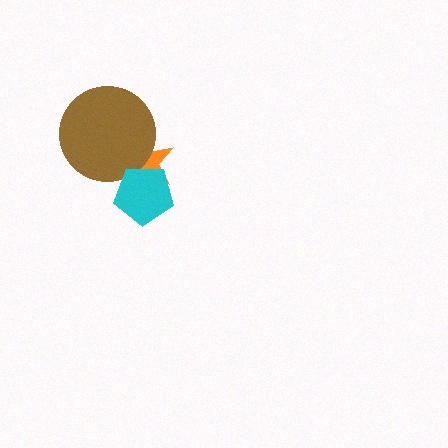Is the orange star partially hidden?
Yes, it is partially covered by another shape.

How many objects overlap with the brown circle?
2 objects overlap with the brown circle.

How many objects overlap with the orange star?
2 objects overlap with the orange star.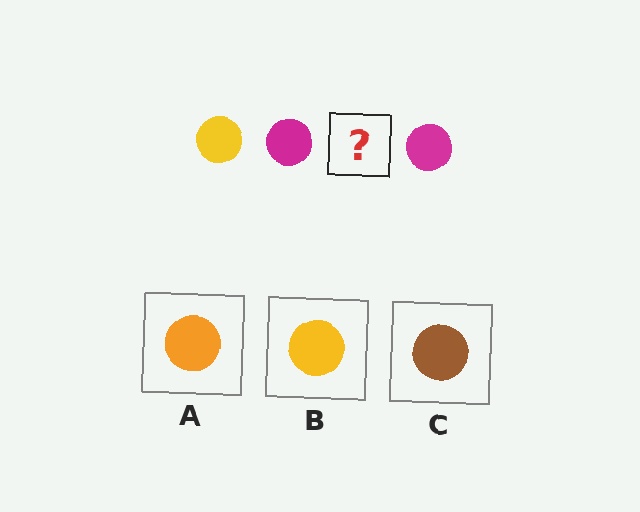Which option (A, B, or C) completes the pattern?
B.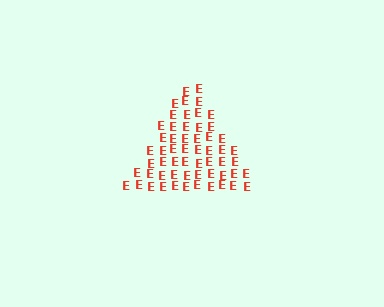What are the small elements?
The small elements are letter E's.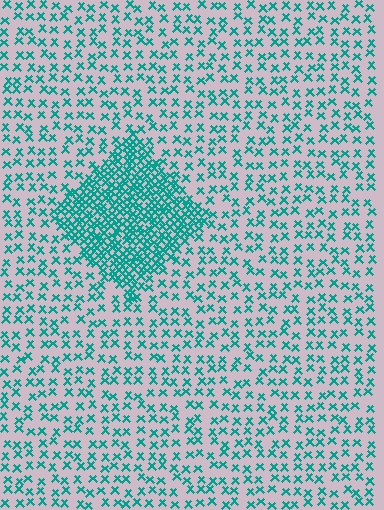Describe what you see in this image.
The image contains small teal elements arranged at two different densities. A diamond-shaped region is visible where the elements are more densely packed than the surrounding area.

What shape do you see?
I see a diamond.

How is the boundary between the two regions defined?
The boundary is defined by a change in element density (approximately 2.8x ratio). All elements are the same color, size, and shape.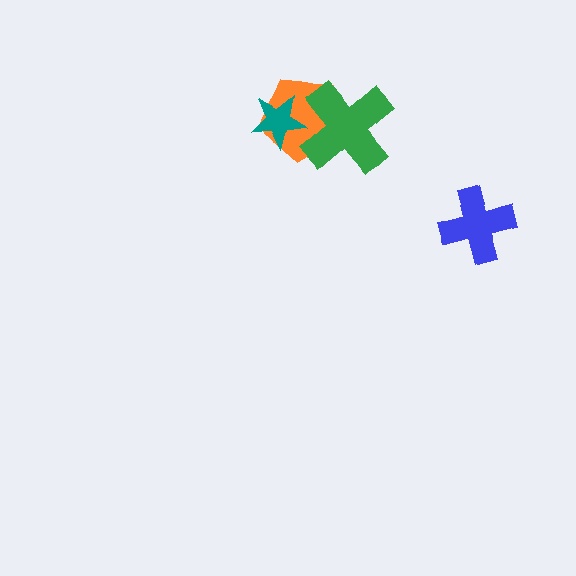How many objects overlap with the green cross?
2 objects overlap with the green cross.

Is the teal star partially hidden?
No, no other shape covers it.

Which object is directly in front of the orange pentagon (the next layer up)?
The green cross is directly in front of the orange pentagon.